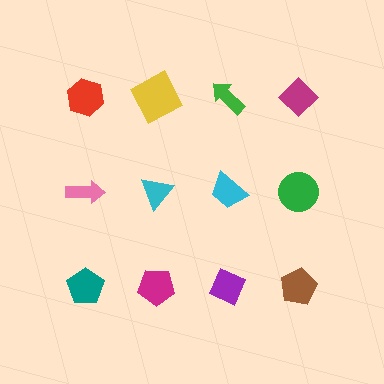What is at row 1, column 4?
A magenta diamond.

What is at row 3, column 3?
A purple diamond.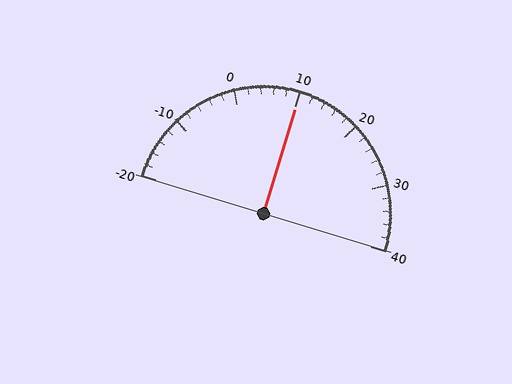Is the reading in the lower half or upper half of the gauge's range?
The reading is in the upper half of the range (-20 to 40).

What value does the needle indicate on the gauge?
The needle indicates approximately 10.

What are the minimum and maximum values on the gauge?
The gauge ranges from -20 to 40.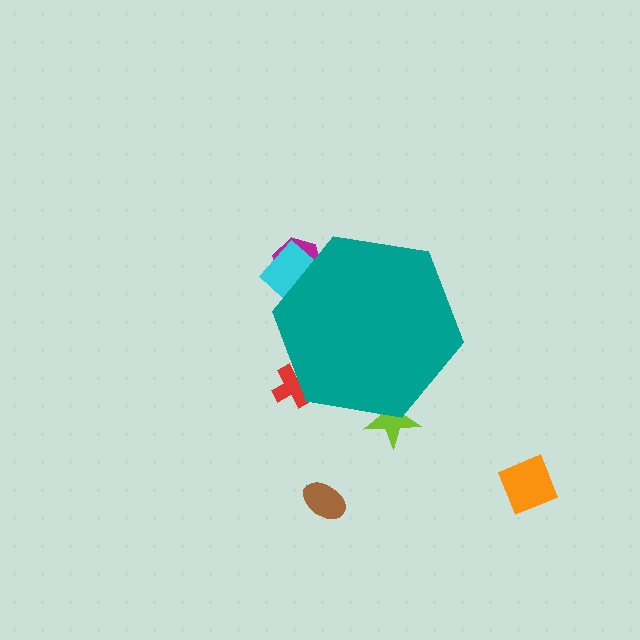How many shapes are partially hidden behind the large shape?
4 shapes are partially hidden.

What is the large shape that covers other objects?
A teal hexagon.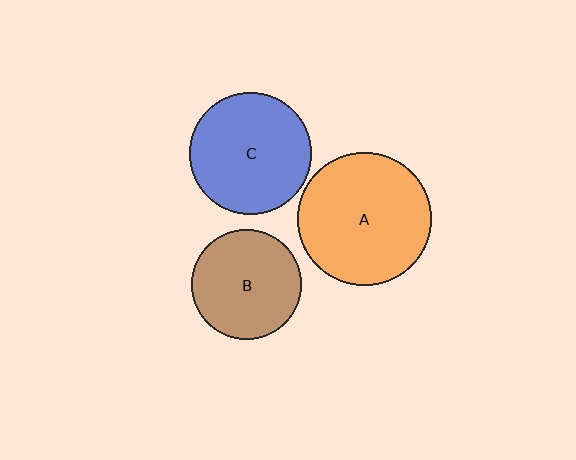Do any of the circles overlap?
No, none of the circles overlap.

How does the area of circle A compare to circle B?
Approximately 1.5 times.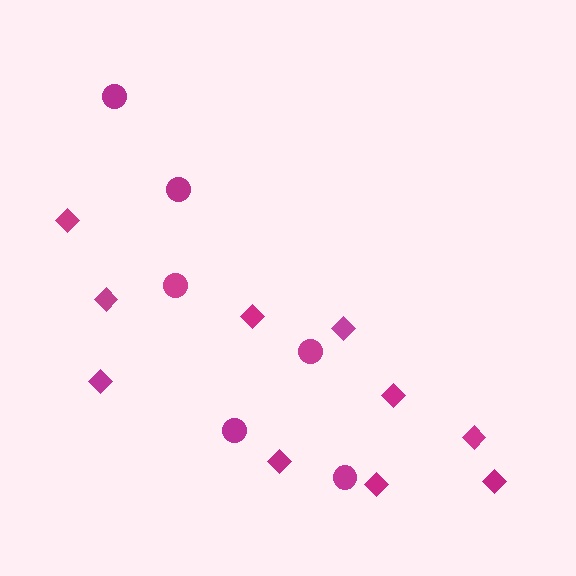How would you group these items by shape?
There are 2 groups: one group of diamonds (10) and one group of circles (6).